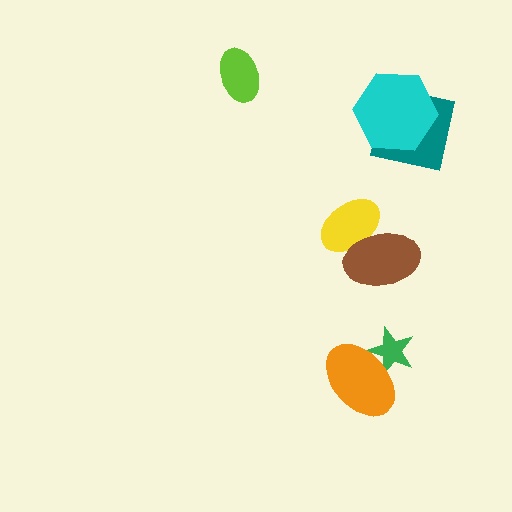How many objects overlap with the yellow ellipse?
1 object overlaps with the yellow ellipse.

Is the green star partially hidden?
Yes, it is partially covered by another shape.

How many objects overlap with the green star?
1 object overlaps with the green star.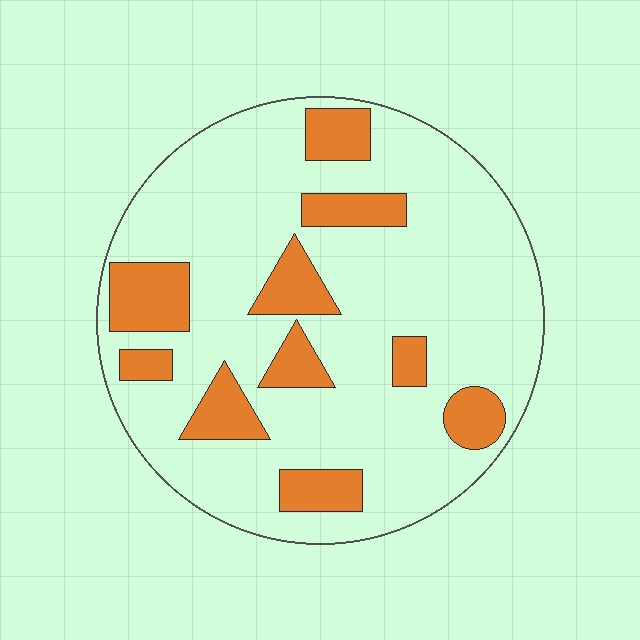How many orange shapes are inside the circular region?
10.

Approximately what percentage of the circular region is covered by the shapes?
Approximately 20%.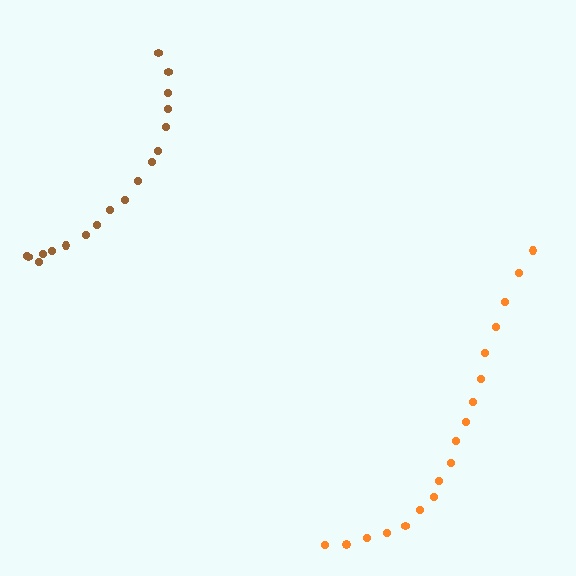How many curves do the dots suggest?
There are 2 distinct paths.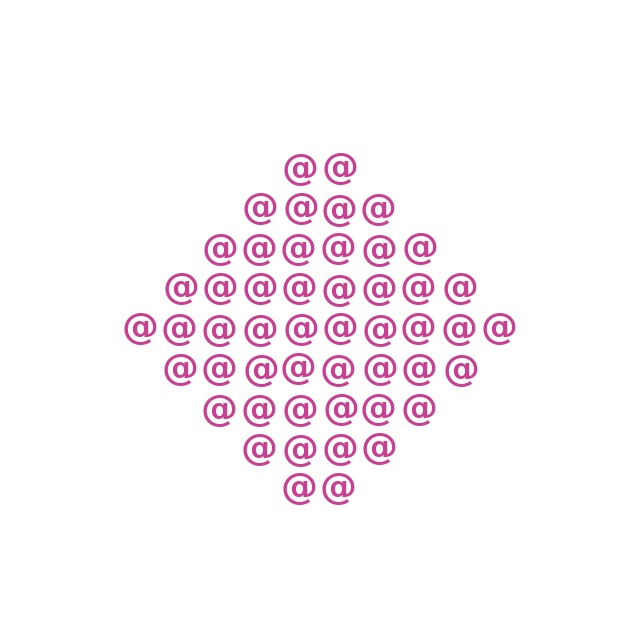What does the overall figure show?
The overall figure shows a diamond.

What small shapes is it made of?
It is made of small at signs.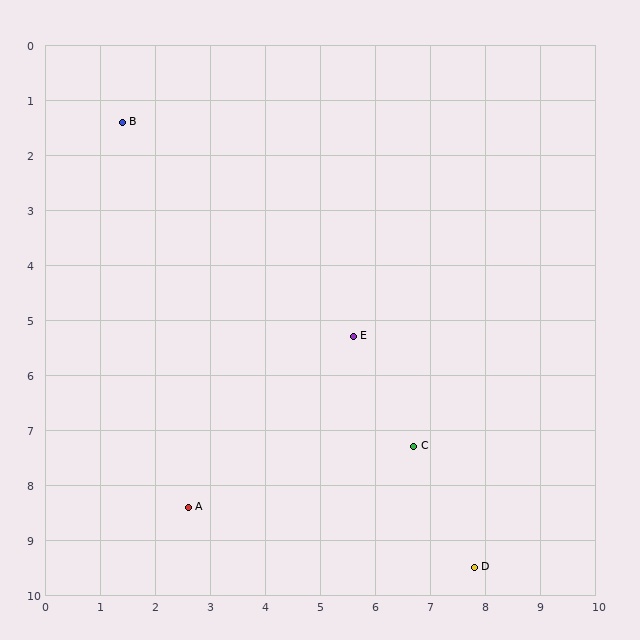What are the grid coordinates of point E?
Point E is at approximately (5.6, 5.3).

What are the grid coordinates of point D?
Point D is at approximately (7.8, 9.5).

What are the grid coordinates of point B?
Point B is at approximately (1.4, 1.4).